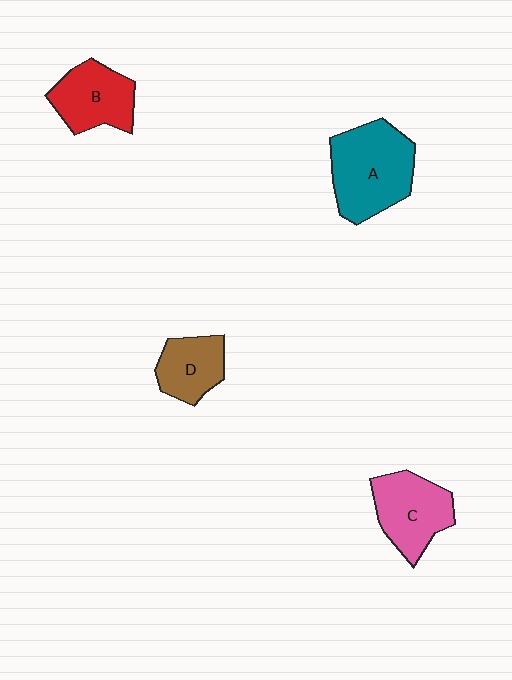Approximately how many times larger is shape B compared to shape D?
Approximately 1.2 times.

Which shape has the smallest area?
Shape D (brown).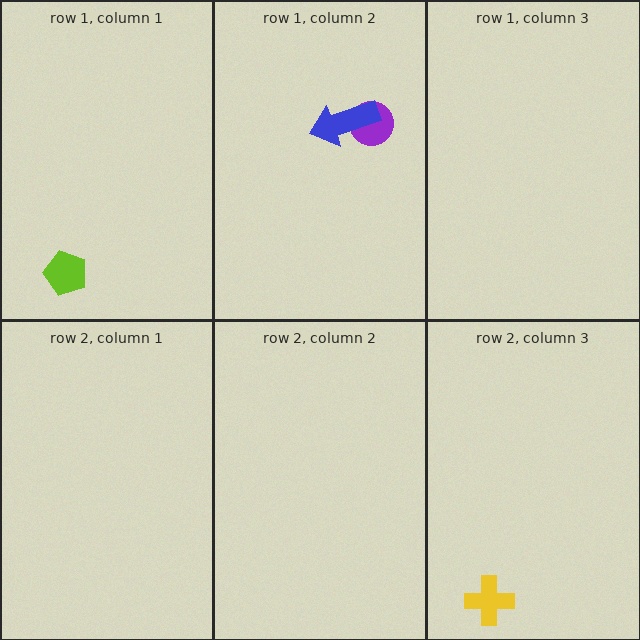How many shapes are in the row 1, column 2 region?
2.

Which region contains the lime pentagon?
The row 1, column 1 region.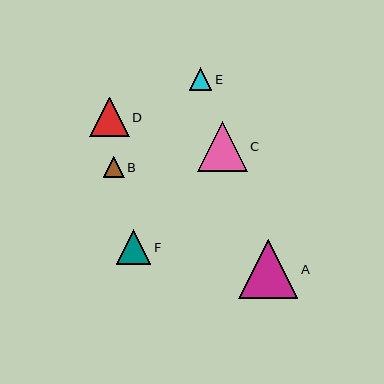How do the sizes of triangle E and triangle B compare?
Triangle E and triangle B are approximately the same size.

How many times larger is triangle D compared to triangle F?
Triangle D is approximately 1.1 times the size of triangle F.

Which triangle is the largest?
Triangle A is the largest with a size of approximately 59 pixels.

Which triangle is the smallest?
Triangle B is the smallest with a size of approximately 21 pixels.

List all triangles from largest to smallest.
From largest to smallest: A, C, D, F, E, B.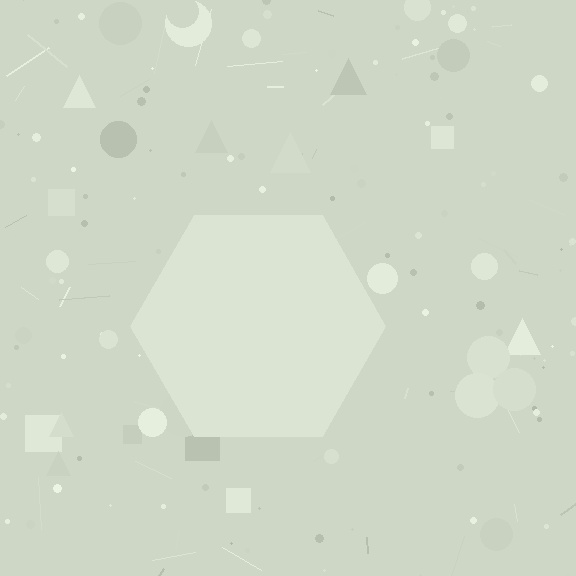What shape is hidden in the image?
A hexagon is hidden in the image.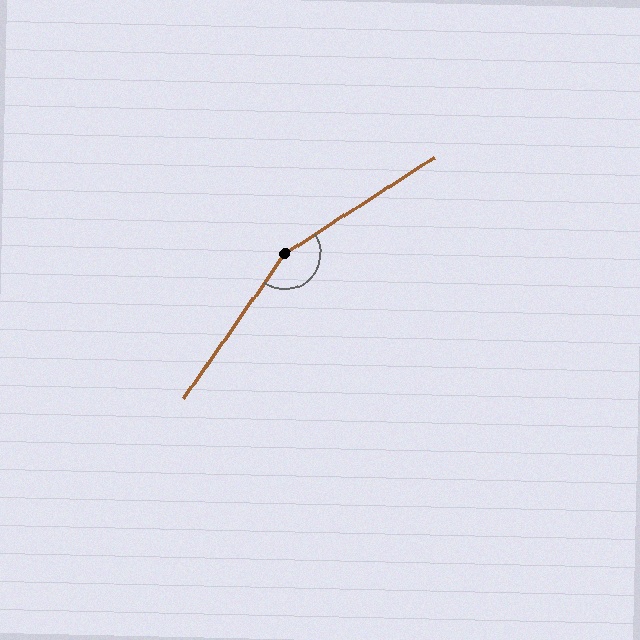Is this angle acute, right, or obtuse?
It is obtuse.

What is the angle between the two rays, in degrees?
Approximately 157 degrees.